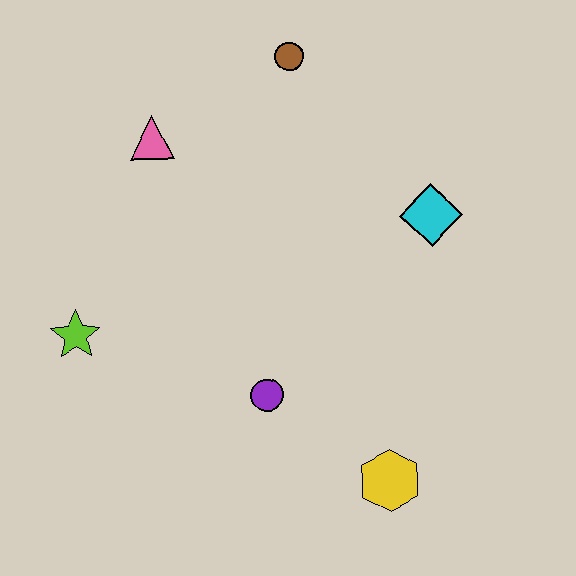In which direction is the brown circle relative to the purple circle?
The brown circle is above the purple circle.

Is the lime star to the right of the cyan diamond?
No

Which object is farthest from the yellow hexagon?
The brown circle is farthest from the yellow hexagon.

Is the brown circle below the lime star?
No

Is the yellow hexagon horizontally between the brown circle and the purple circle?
No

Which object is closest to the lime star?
The purple circle is closest to the lime star.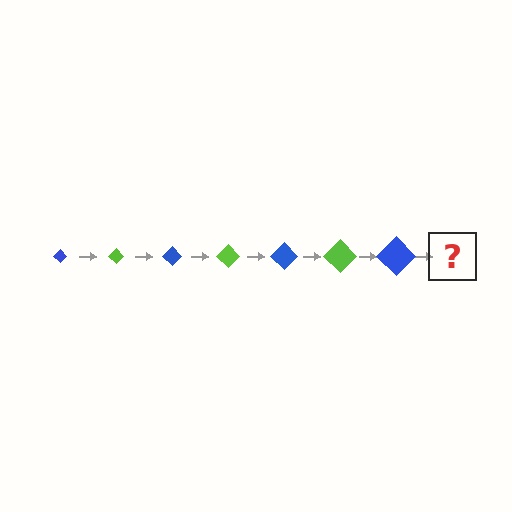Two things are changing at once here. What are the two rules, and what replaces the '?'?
The two rules are that the diamond grows larger each step and the color cycles through blue and lime. The '?' should be a lime diamond, larger than the previous one.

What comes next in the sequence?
The next element should be a lime diamond, larger than the previous one.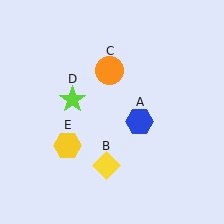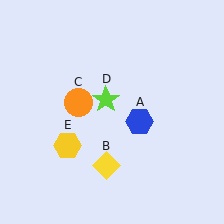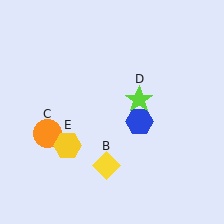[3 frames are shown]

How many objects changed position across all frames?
2 objects changed position: orange circle (object C), lime star (object D).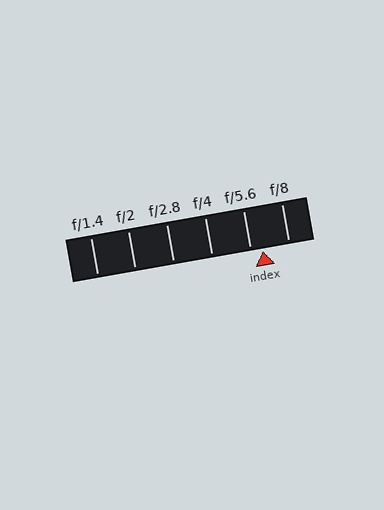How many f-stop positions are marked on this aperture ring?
There are 6 f-stop positions marked.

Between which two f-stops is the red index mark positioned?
The index mark is between f/5.6 and f/8.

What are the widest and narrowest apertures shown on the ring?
The widest aperture shown is f/1.4 and the narrowest is f/8.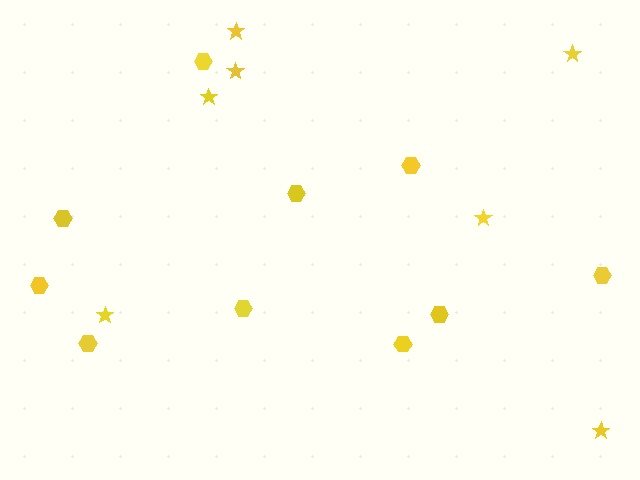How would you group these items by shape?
There are 2 groups: one group of hexagons (10) and one group of stars (7).